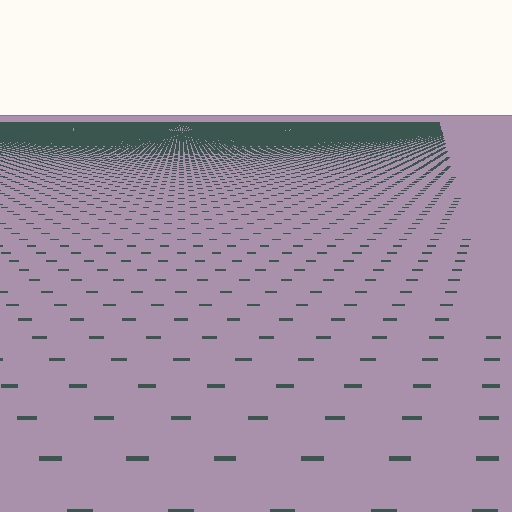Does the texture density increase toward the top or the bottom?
Density increases toward the top.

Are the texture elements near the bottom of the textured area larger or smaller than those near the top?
Larger. Near the bottom, elements are closer to the viewer and appear at a bigger on-screen size.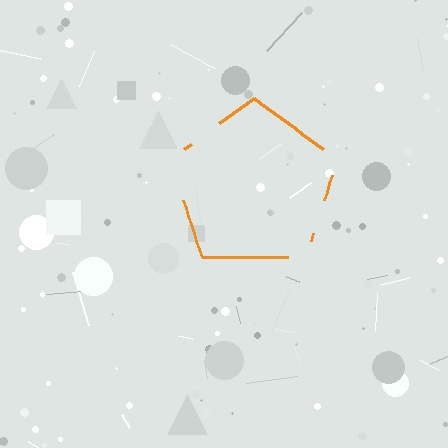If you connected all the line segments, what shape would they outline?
They would outline a pentagon.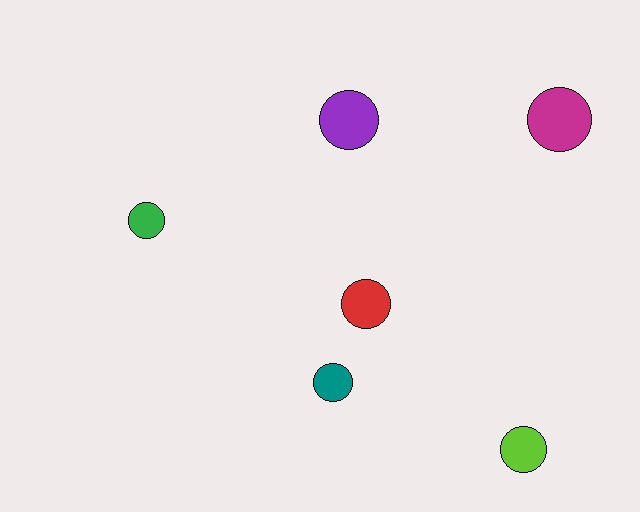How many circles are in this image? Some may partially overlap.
There are 6 circles.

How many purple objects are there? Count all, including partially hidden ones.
There is 1 purple object.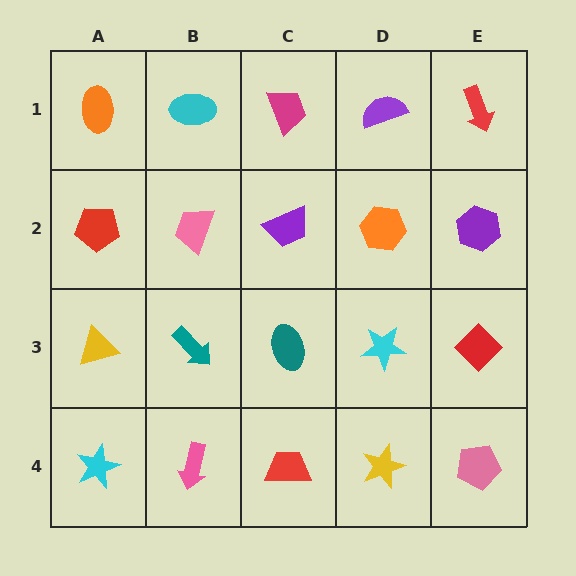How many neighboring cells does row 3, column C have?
4.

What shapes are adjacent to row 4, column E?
A red diamond (row 3, column E), a yellow star (row 4, column D).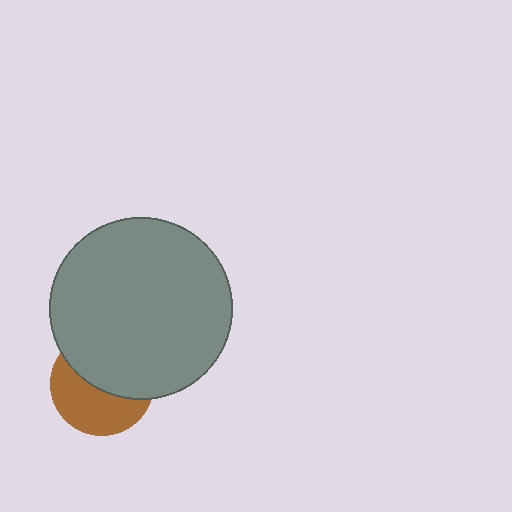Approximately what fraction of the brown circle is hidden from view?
Roughly 52% of the brown circle is hidden behind the gray circle.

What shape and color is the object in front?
The object in front is a gray circle.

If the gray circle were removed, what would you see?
You would see the complete brown circle.